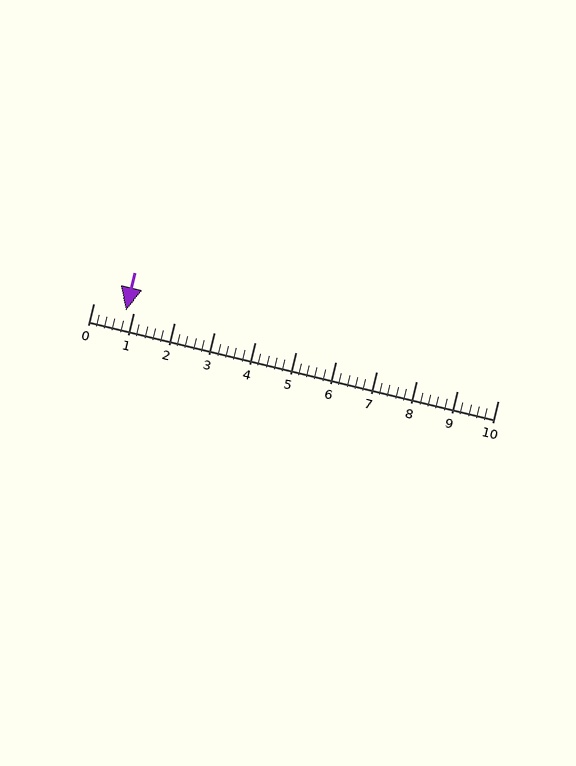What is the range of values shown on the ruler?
The ruler shows values from 0 to 10.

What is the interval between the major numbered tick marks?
The major tick marks are spaced 1 units apart.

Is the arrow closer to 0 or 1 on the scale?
The arrow is closer to 1.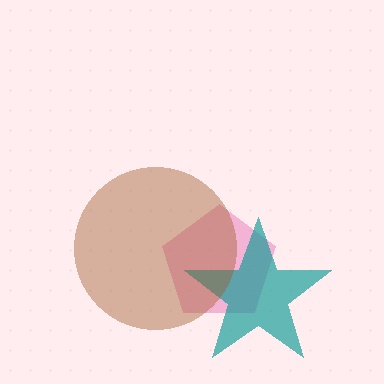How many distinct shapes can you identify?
There are 3 distinct shapes: a pink pentagon, a teal star, a brown circle.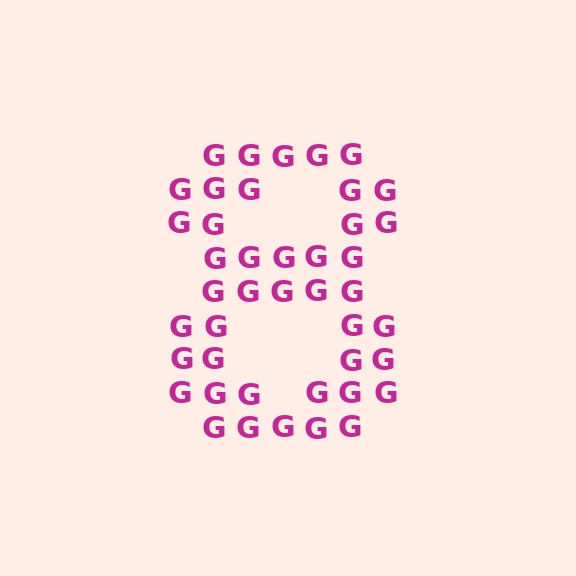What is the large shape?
The large shape is the digit 8.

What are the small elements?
The small elements are letter G's.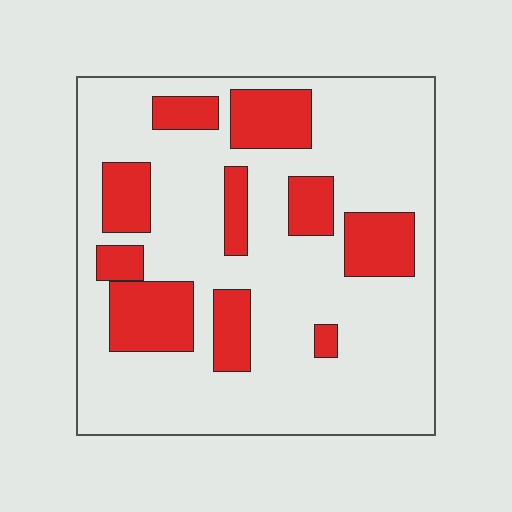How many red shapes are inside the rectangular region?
10.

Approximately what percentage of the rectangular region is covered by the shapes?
Approximately 25%.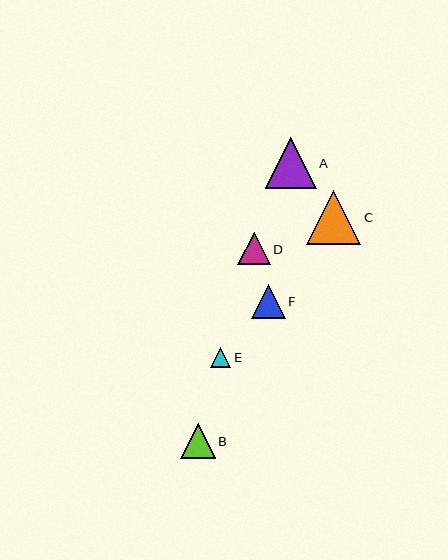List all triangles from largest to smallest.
From largest to smallest: C, A, B, F, D, E.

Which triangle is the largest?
Triangle C is the largest with a size of approximately 54 pixels.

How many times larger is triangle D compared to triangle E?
Triangle D is approximately 1.6 times the size of triangle E.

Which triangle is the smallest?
Triangle E is the smallest with a size of approximately 20 pixels.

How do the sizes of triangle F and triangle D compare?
Triangle F and triangle D are approximately the same size.